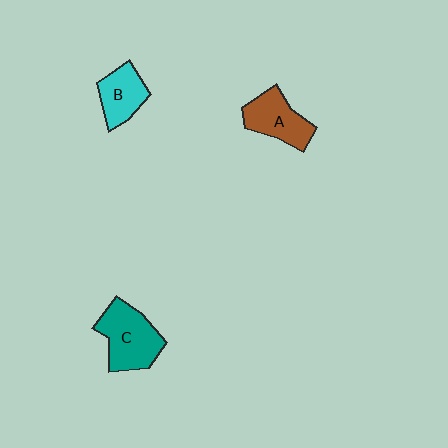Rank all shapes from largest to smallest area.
From largest to smallest: C (teal), A (brown), B (cyan).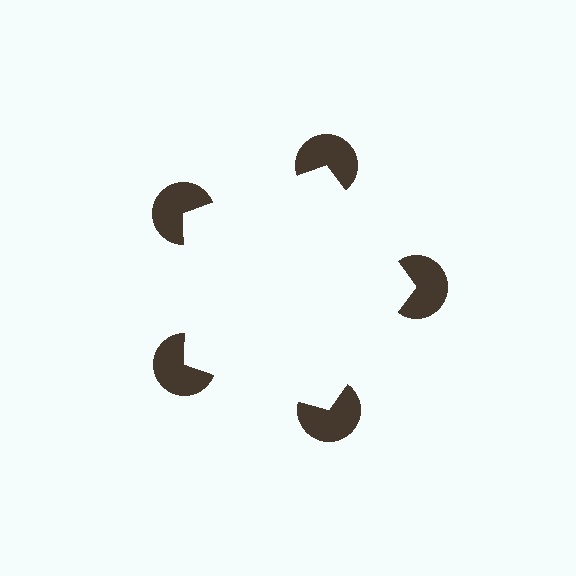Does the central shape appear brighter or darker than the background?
It typically appears slightly brighter than the background, even though no actual brightness change is drawn.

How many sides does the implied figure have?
5 sides.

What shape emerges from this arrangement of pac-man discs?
An illusory pentagon — its edges are inferred from the aligned wedge cuts in the pac-man discs, not physically drawn.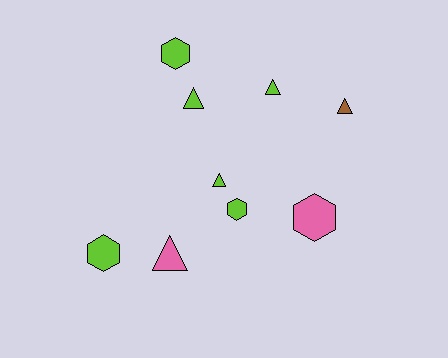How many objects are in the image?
There are 9 objects.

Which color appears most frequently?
Lime, with 6 objects.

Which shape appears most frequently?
Triangle, with 5 objects.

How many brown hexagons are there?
There are no brown hexagons.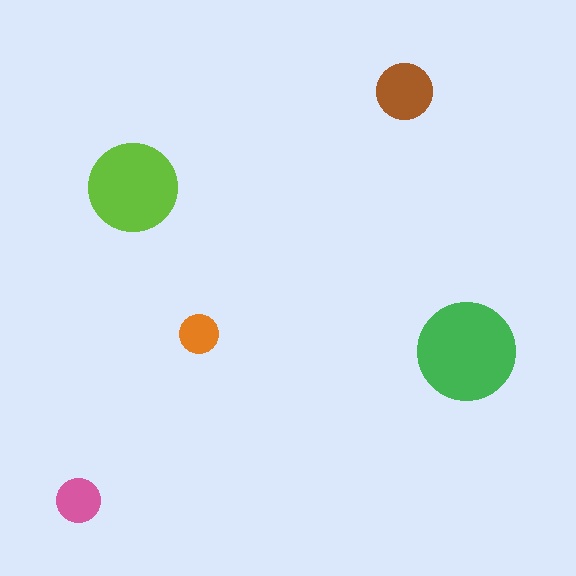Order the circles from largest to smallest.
the green one, the lime one, the brown one, the pink one, the orange one.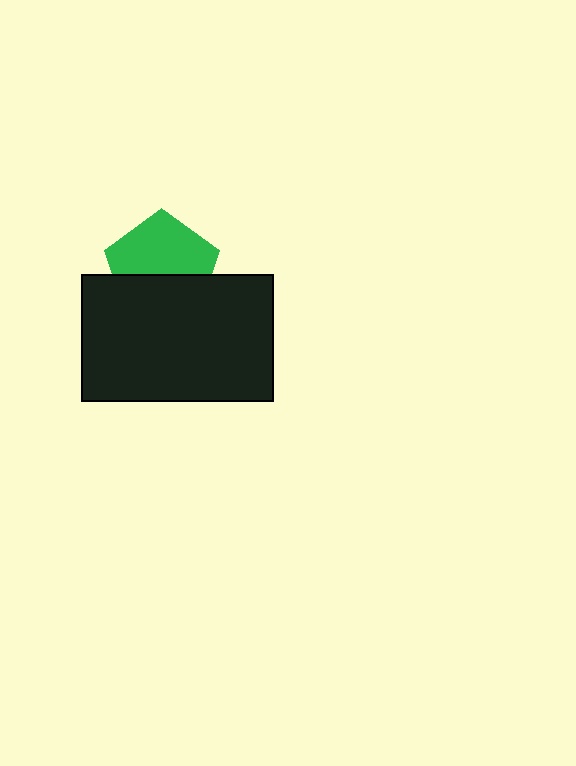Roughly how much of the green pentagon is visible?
About half of it is visible (roughly 57%).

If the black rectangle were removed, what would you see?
You would see the complete green pentagon.